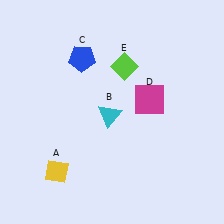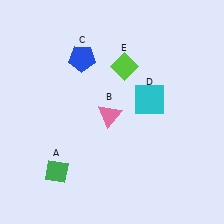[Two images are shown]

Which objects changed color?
A changed from yellow to green. B changed from cyan to pink. D changed from magenta to cyan.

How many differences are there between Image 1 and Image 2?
There are 3 differences between the two images.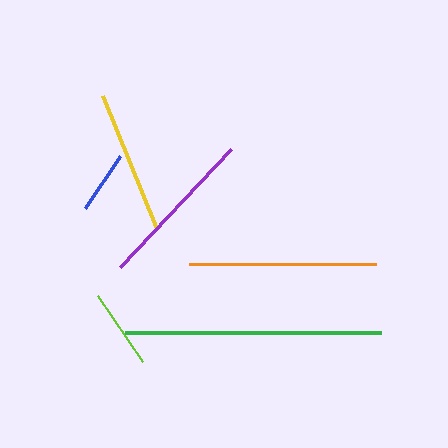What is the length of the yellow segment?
The yellow segment is approximately 144 pixels long.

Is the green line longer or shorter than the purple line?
The green line is longer than the purple line.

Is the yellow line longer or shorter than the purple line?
The purple line is longer than the yellow line.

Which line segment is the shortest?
The blue line is the shortest at approximately 63 pixels.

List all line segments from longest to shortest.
From longest to shortest: green, orange, purple, yellow, lime, blue.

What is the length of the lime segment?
The lime segment is approximately 80 pixels long.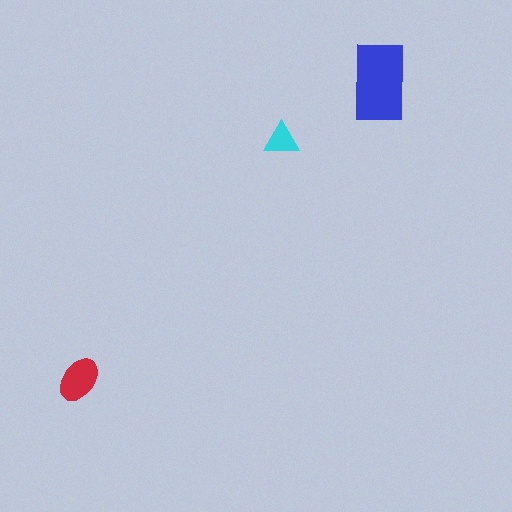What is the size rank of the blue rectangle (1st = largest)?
1st.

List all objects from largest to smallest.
The blue rectangle, the red ellipse, the cyan triangle.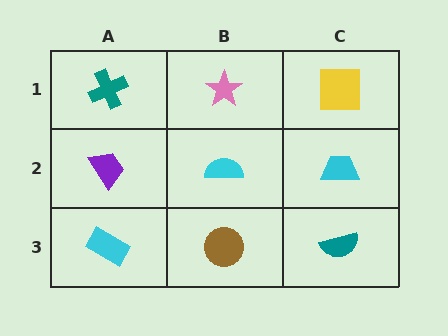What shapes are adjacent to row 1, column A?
A purple trapezoid (row 2, column A), a pink star (row 1, column B).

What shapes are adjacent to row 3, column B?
A cyan semicircle (row 2, column B), a cyan rectangle (row 3, column A), a teal semicircle (row 3, column C).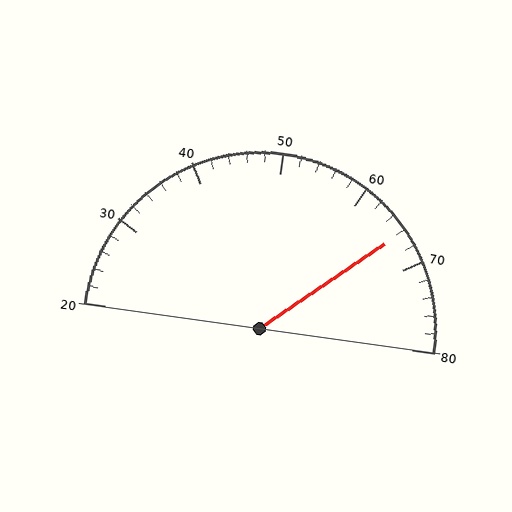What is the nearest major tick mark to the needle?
The nearest major tick mark is 70.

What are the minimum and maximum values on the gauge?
The gauge ranges from 20 to 80.